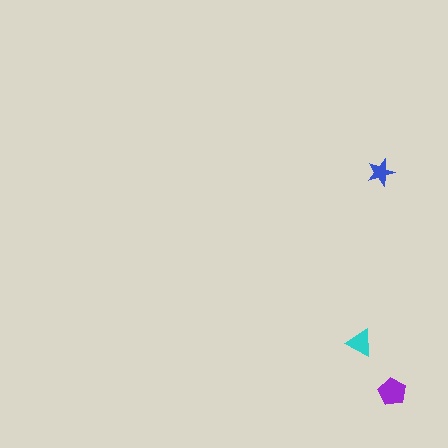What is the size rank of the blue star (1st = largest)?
3rd.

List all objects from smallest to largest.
The blue star, the cyan triangle, the purple pentagon.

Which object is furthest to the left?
The cyan triangle is leftmost.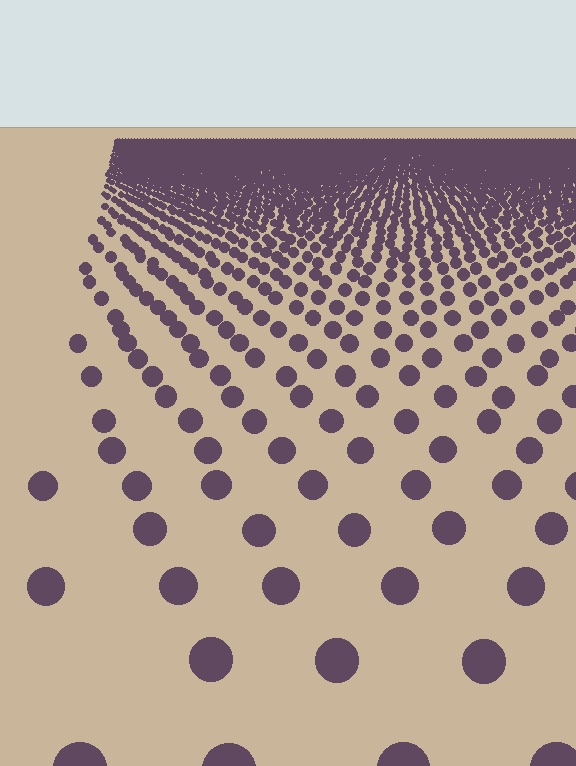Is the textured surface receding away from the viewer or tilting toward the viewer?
The surface is receding away from the viewer. Texture elements get smaller and denser toward the top.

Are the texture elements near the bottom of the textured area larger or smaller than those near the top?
Larger. Near the bottom, elements are closer to the viewer and appear at a bigger on-screen size.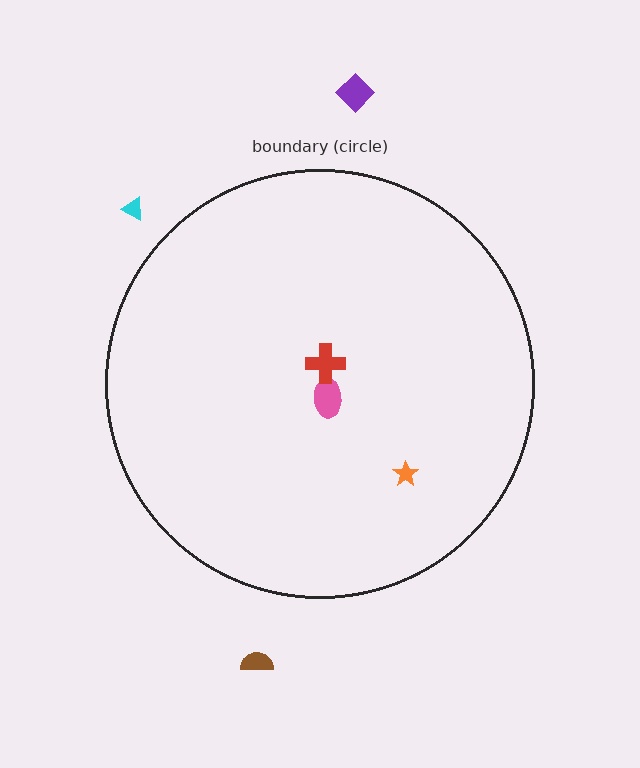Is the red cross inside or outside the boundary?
Inside.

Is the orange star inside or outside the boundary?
Inside.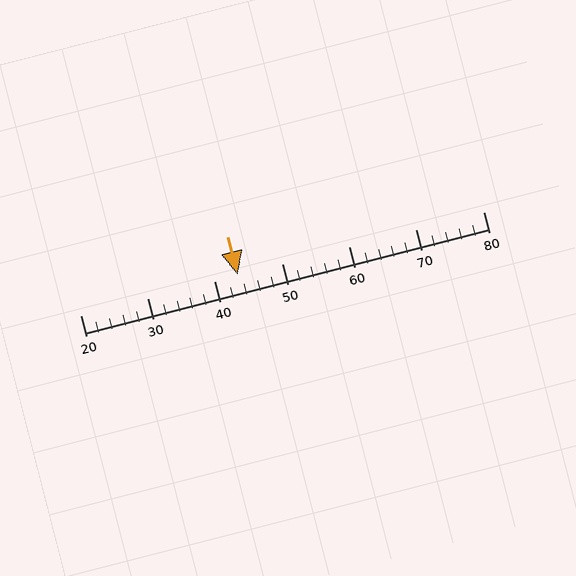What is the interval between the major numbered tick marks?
The major tick marks are spaced 10 units apart.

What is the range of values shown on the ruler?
The ruler shows values from 20 to 80.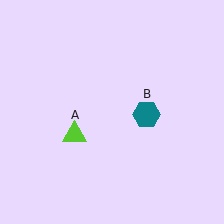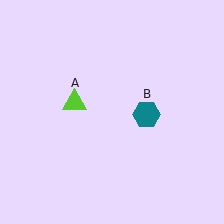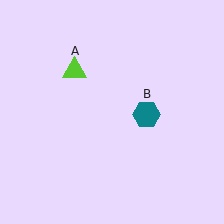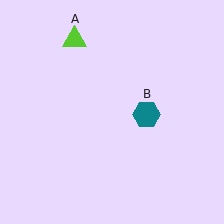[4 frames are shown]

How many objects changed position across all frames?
1 object changed position: lime triangle (object A).